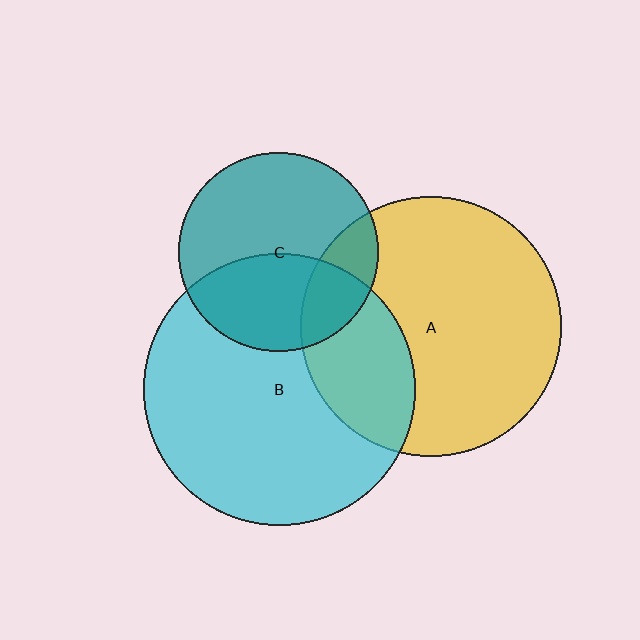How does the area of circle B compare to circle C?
Approximately 1.9 times.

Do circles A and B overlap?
Yes.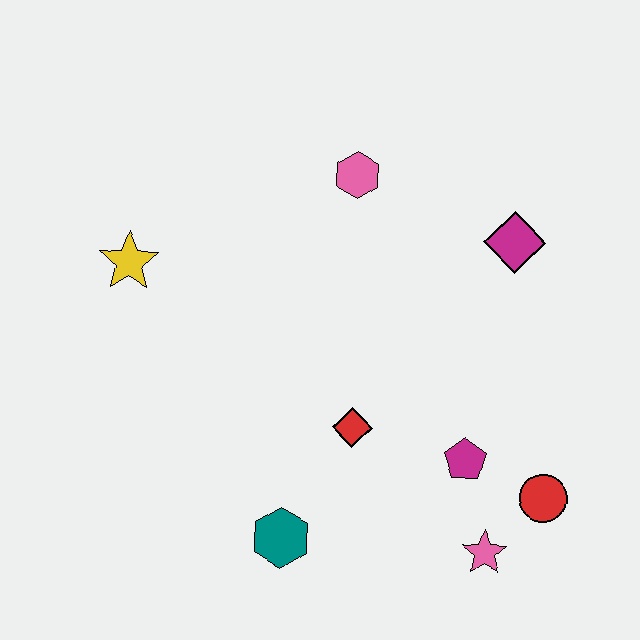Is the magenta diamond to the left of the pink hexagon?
No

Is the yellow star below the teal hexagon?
No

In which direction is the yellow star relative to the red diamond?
The yellow star is to the left of the red diamond.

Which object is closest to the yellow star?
The pink hexagon is closest to the yellow star.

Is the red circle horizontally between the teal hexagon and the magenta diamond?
No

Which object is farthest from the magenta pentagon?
The yellow star is farthest from the magenta pentagon.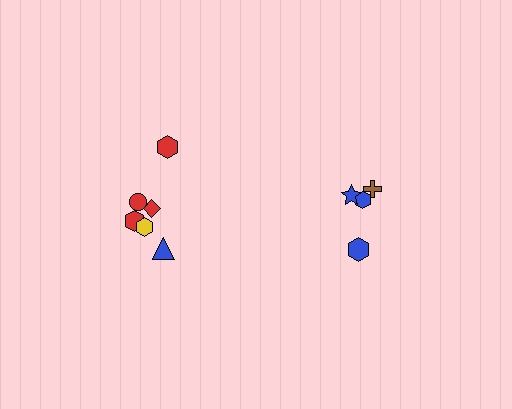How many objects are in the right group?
There are 4 objects.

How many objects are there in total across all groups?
There are 10 objects.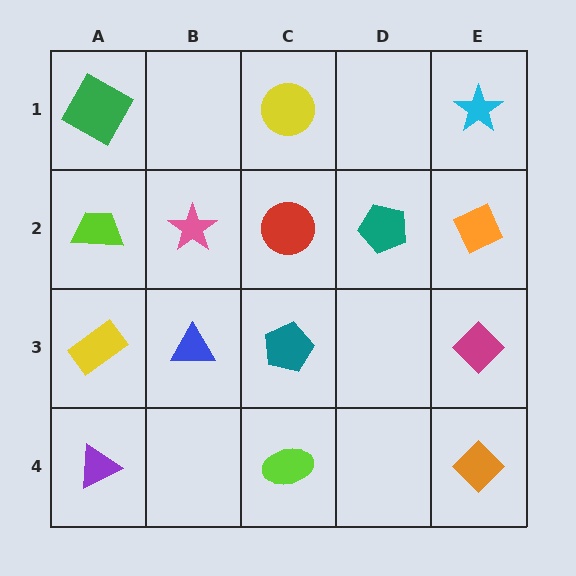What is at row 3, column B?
A blue triangle.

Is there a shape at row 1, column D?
No, that cell is empty.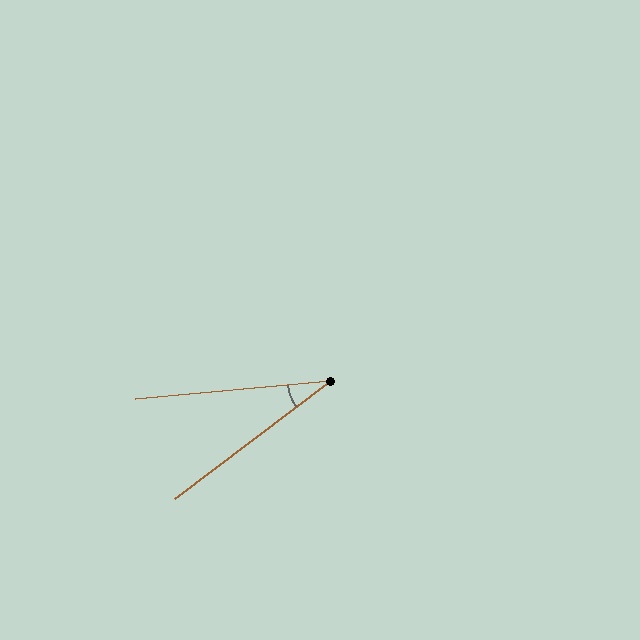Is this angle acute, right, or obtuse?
It is acute.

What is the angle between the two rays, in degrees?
Approximately 32 degrees.